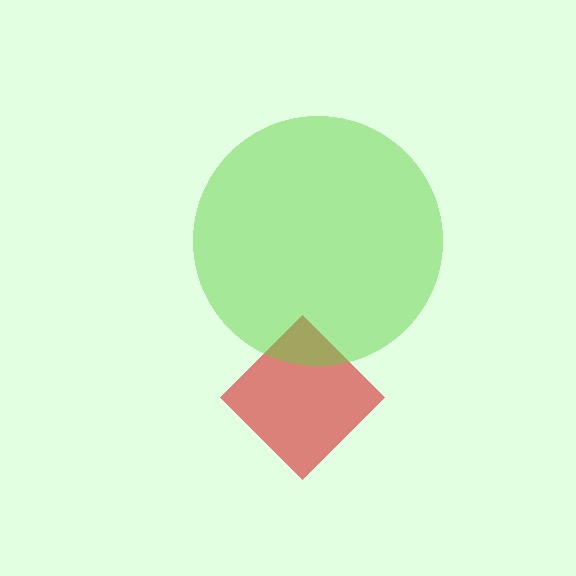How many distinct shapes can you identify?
There are 2 distinct shapes: a red diamond, a lime circle.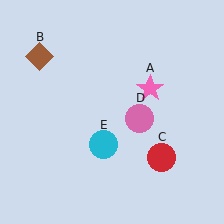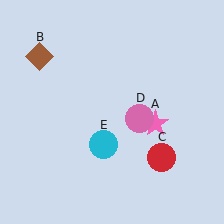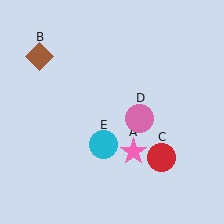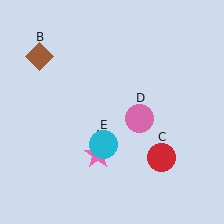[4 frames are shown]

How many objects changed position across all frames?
1 object changed position: pink star (object A).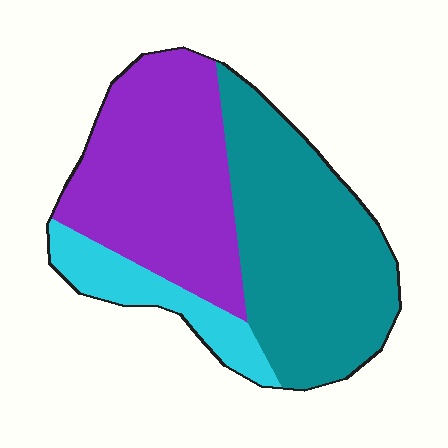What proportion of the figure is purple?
Purple covers about 40% of the figure.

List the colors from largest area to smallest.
From largest to smallest: teal, purple, cyan.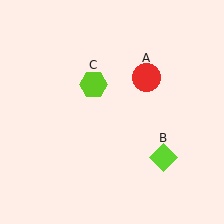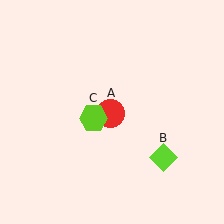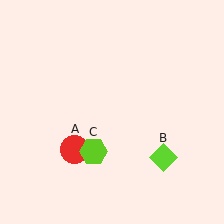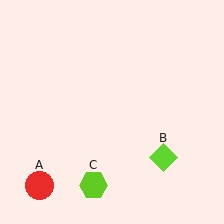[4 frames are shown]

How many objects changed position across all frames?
2 objects changed position: red circle (object A), lime hexagon (object C).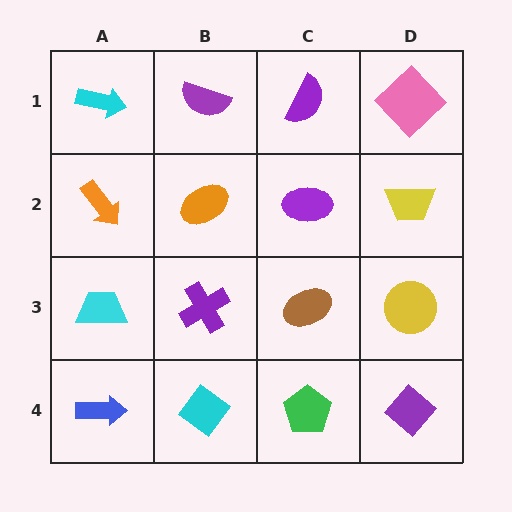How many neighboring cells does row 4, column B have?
3.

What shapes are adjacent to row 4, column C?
A brown ellipse (row 3, column C), a cyan diamond (row 4, column B), a purple diamond (row 4, column D).